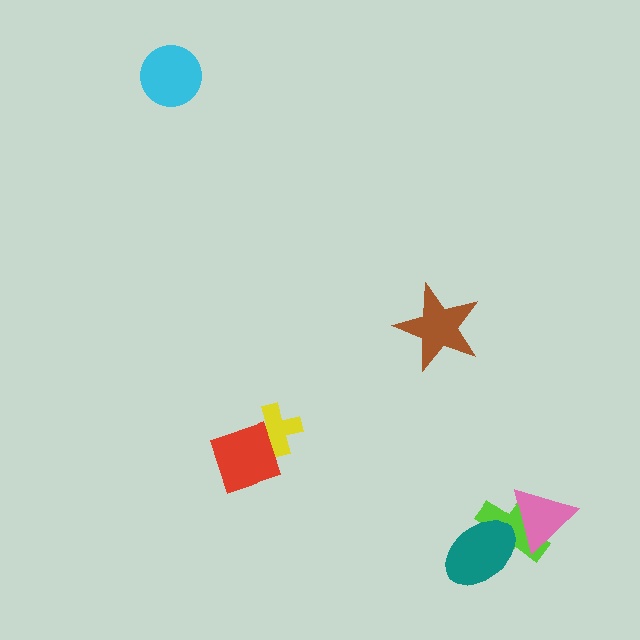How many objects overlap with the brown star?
0 objects overlap with the brown star.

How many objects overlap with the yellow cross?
1 object overlaps with the yellow cross.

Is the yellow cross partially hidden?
Yes, it is partially covered by another shape.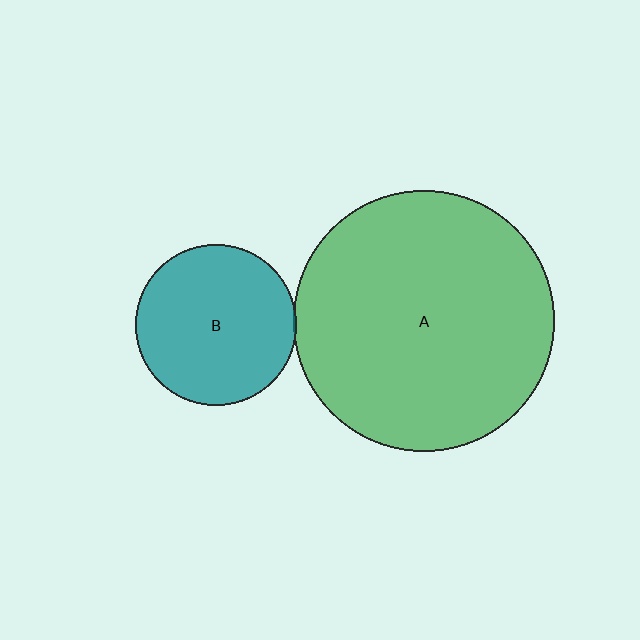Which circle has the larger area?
Circle A (green).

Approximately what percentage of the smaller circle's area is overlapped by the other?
Approximately 5%.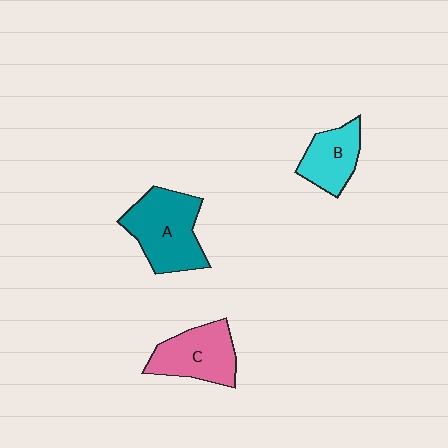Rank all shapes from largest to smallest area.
From largest to smallest: A (teal), C (pink), B (cyan).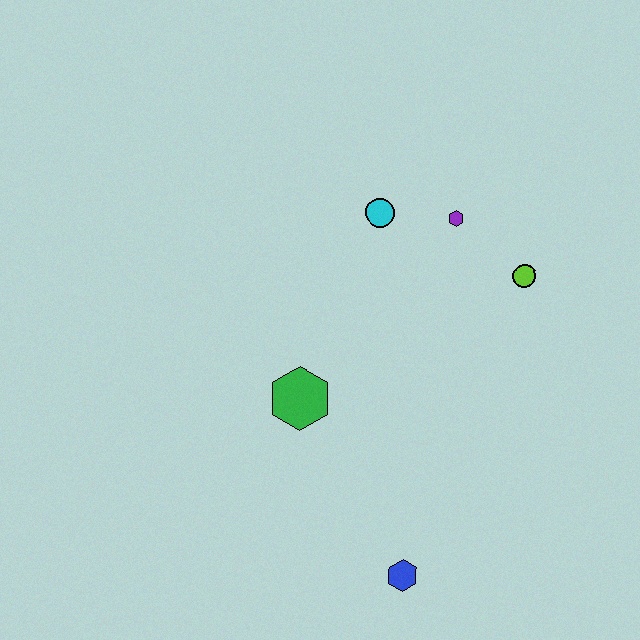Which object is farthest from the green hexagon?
The lime circle is farthest from the green hexagon.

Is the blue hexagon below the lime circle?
Yes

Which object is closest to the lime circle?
The purple hexagon is closest to the lime circle.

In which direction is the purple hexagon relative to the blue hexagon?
The purple hexagon is above the blue hexagon.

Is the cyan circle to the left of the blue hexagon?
Yes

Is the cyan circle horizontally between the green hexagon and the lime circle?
Yes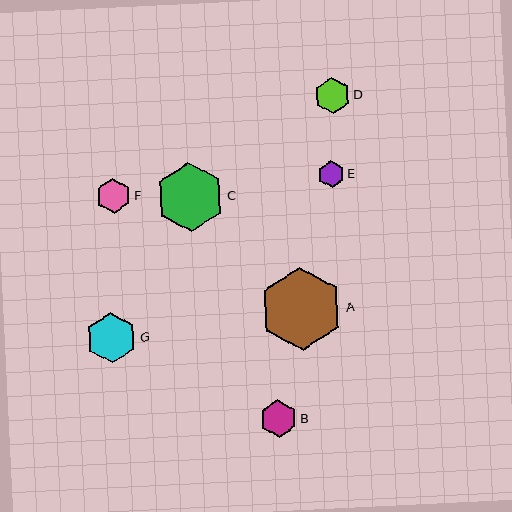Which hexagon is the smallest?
Hexagon E is the smallest with a size of approximately 26 pixels.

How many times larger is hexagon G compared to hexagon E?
Hexagon G is approximately 1.9 times the size of hexagon E.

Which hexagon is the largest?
Hexagon A is the largest with a size of approximately 83 pixels.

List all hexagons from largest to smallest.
From largest to smallest: A, C, G, B, D, F, E.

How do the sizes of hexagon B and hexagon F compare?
Hexagon B and hexagon F are approximately the same size.